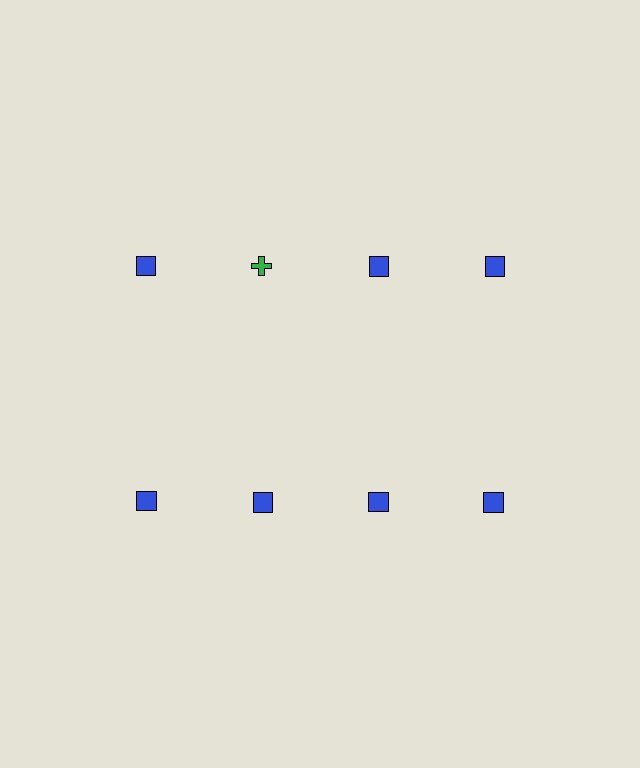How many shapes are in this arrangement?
There are 8 shapes arranged in a grid pattern.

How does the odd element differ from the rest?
It differs in both color (green instead of blue) and shape (cross instead of square).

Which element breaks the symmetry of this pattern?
The green cross in the top row, second from left column breaks the symmetry. All other shapes are blue squares.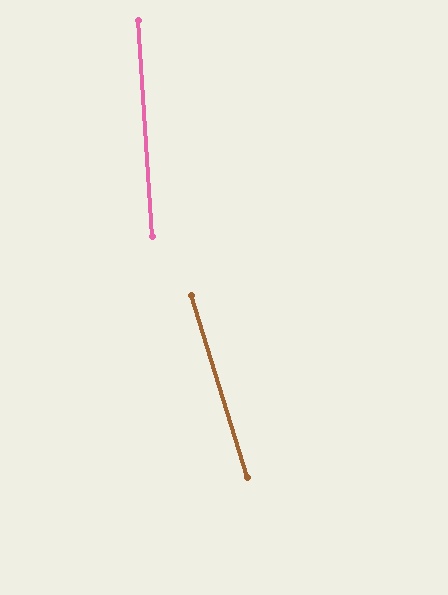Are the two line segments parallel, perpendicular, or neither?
Neither parallel nor perpendicular — they differ by about 13°.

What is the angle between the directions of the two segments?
Approximately 13 degrees.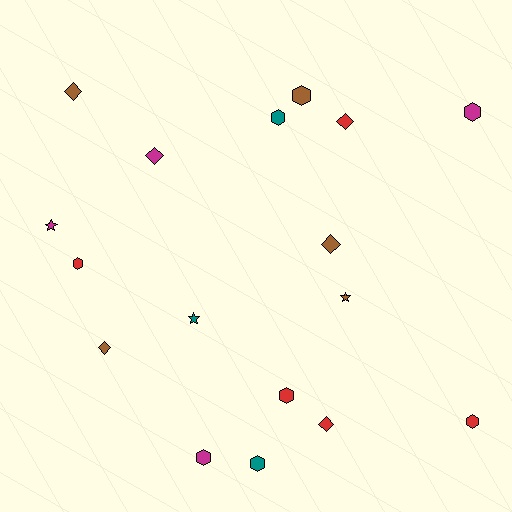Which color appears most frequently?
Red, with 5 objects.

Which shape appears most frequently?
Hexagon, with 8 objects.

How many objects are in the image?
There are 17 objects.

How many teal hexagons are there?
There are 2 teal hexagons.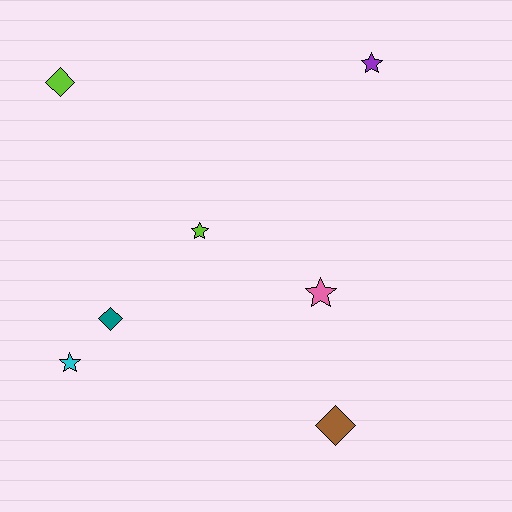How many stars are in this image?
There are 4 stars.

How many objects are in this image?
There are 7 objects.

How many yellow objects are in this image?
There are no yellow objects.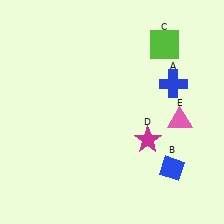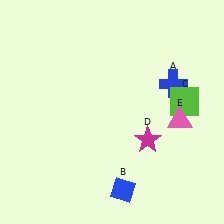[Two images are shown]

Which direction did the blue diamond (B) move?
The blue diamond (B) moved left.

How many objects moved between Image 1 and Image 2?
2 objects moved between the two images.